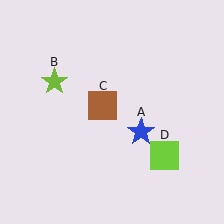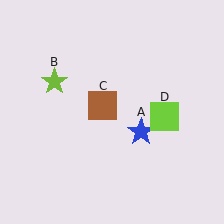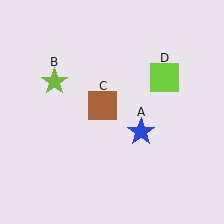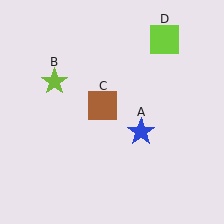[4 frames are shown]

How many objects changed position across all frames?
1 object changed position: lime square (object D).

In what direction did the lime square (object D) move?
The lime square (object D) moved up.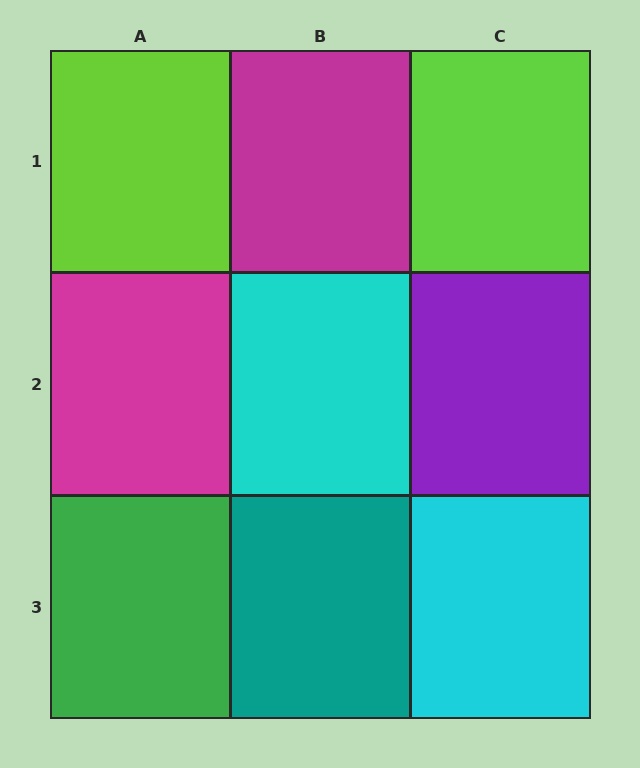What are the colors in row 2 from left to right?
Magenta, cyan, purple.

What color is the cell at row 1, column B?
Magenta.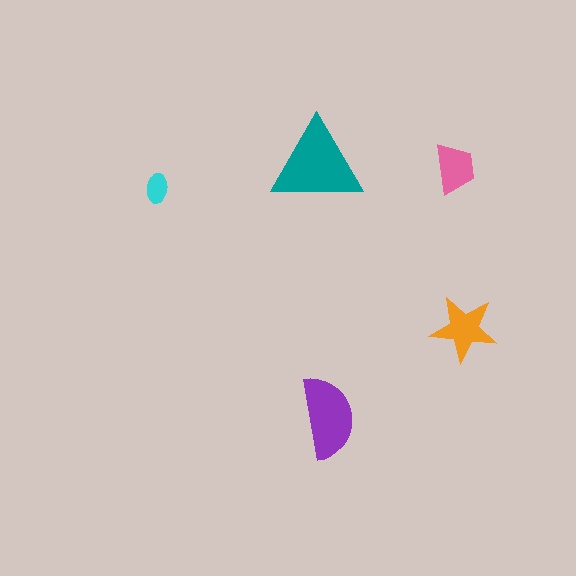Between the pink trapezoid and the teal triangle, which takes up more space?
The teal triangle.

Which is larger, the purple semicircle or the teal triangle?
The teal triangle.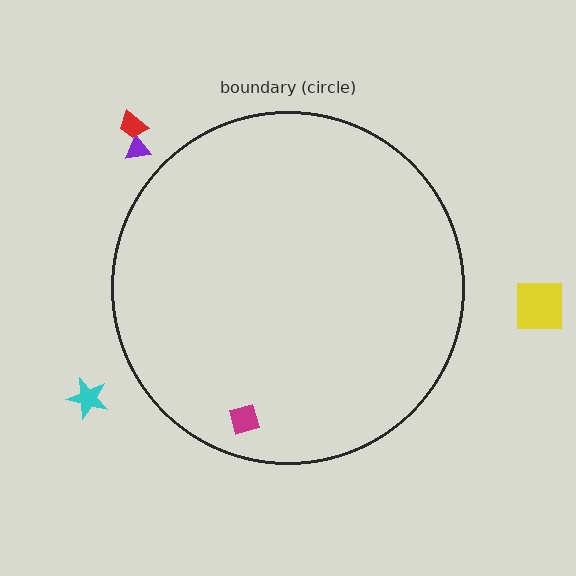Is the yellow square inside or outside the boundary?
Outside.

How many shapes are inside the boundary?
1 inside, 4 outside.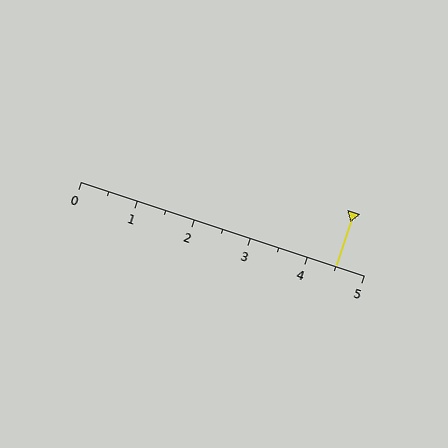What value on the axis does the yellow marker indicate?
The marker indicates approximately 4.5.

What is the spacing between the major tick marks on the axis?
The major ticks are spaced 1 apart.